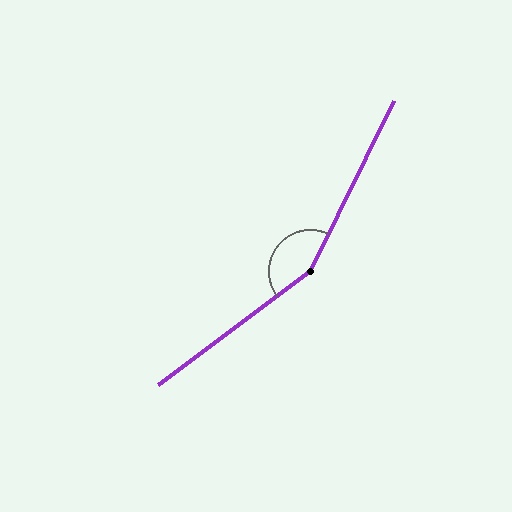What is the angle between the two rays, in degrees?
Approximately 153 degrees.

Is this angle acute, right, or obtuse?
It is obtuse.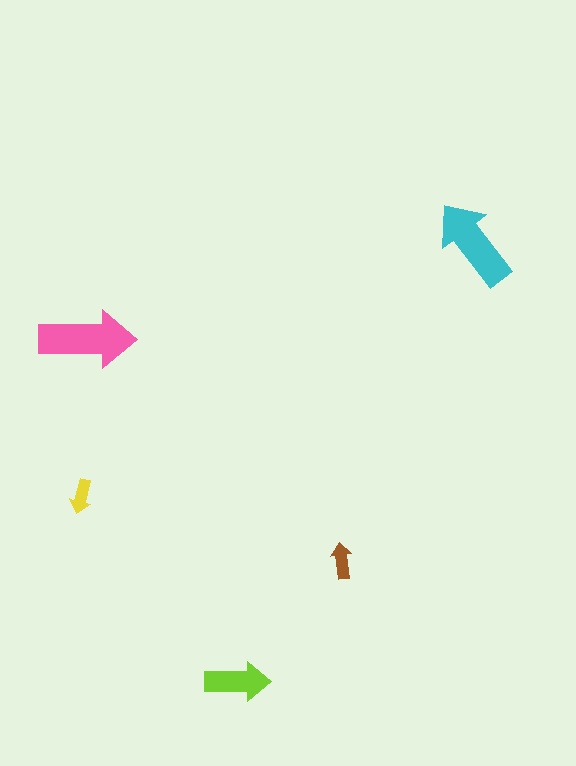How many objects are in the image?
There are 5 objects in the image.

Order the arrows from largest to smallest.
the pink one, the cyan one, the lime one, the brown one, the yellow one.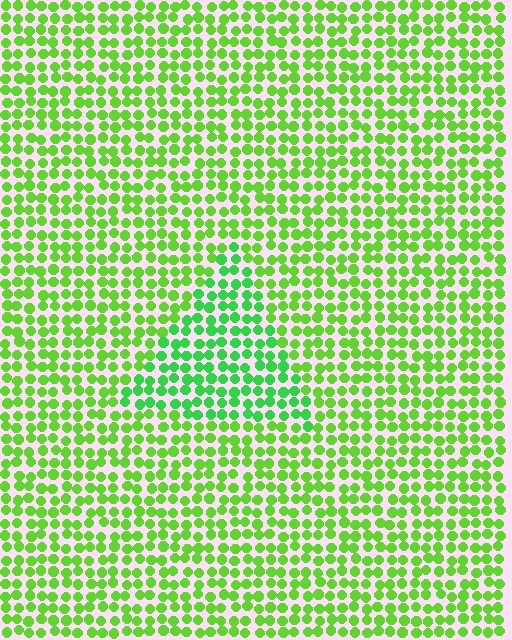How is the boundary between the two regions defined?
The boundary is defined purely by a slight shift in hue (about 26 degrees). Spacing, size, and orientation are identical on both sides.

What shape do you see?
I see a triangle.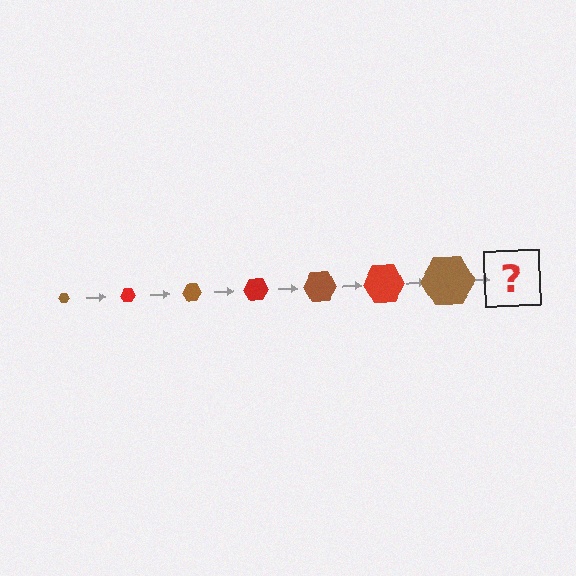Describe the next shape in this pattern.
It should be a red hexagon, larger than the previous one.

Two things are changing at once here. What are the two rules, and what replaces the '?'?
The two rules are that the hexagon grows larger each step and the color cycles through brown and red. The '?' should be a red hexagon, larger than the previous one.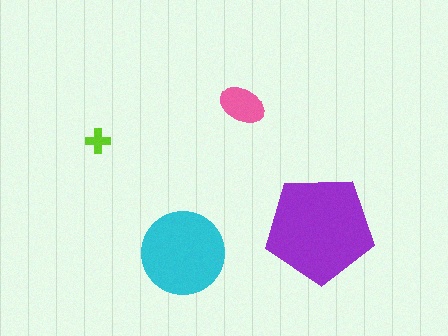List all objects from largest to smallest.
The purple pentagon, the cyan circle, the pink ellipse, the lime cross.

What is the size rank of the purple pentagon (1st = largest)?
1st.